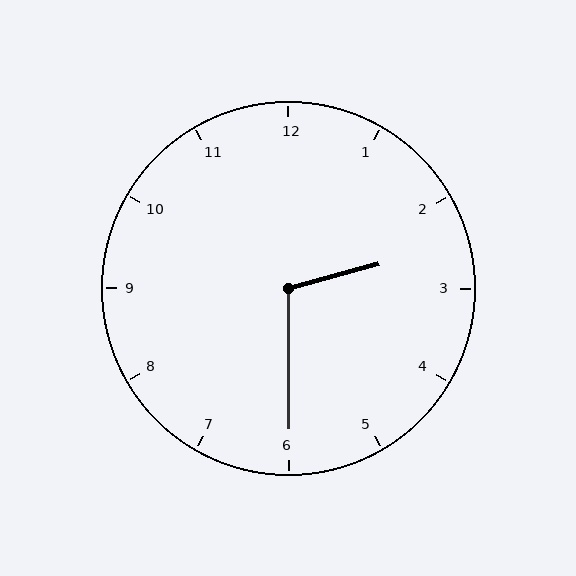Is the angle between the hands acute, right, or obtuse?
It is obtuse.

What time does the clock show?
2:30.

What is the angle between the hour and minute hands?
Approximately 105 degrees.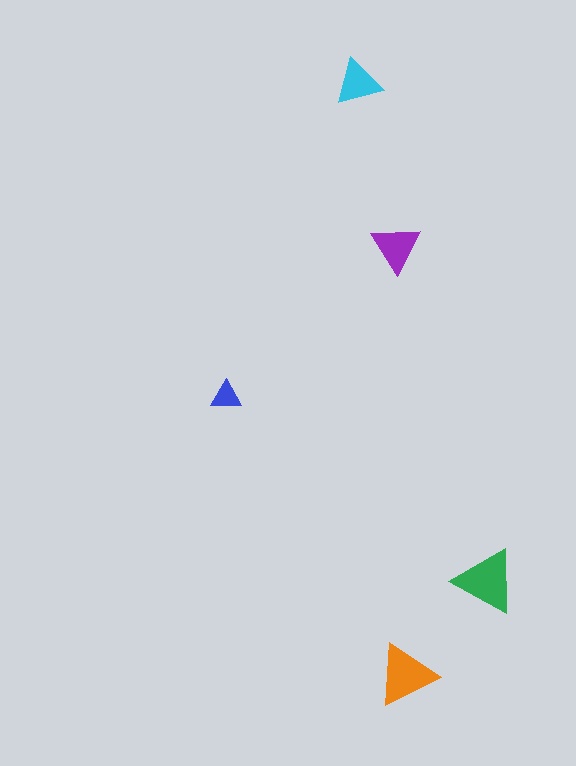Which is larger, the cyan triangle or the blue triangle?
The cyan one.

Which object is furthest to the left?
The blue triangle is leftmost.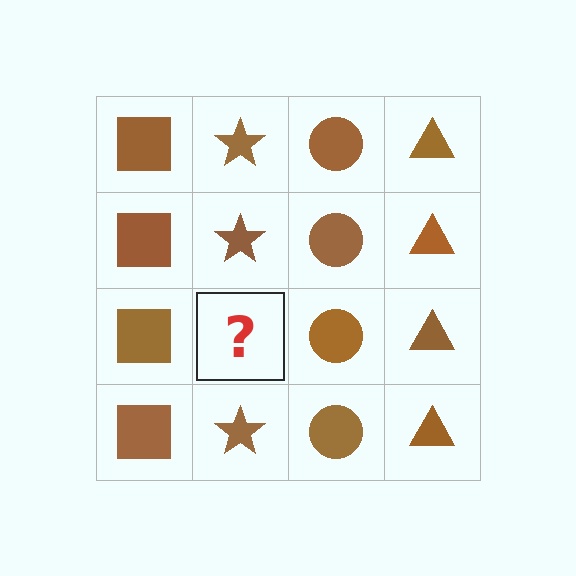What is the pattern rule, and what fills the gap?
The rule is that each column has a consistent shape. The gap should be filled with a brown star.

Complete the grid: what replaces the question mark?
The question mark should be replaced with a brown star.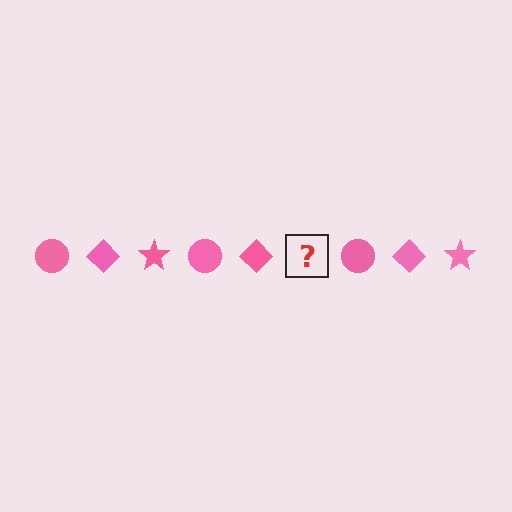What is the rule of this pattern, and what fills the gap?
The rule is that the pattern cycles through circle, diamond, star shapes in pink. The gap should be filled with a pink star.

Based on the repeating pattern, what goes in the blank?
The blank should be a pink star.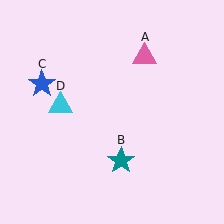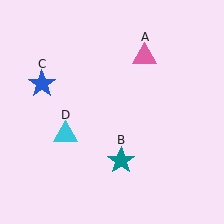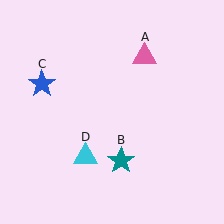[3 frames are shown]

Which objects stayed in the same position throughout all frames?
Pink triangle (object A) and teal star (object B) and blue star (object C) remained stationary.